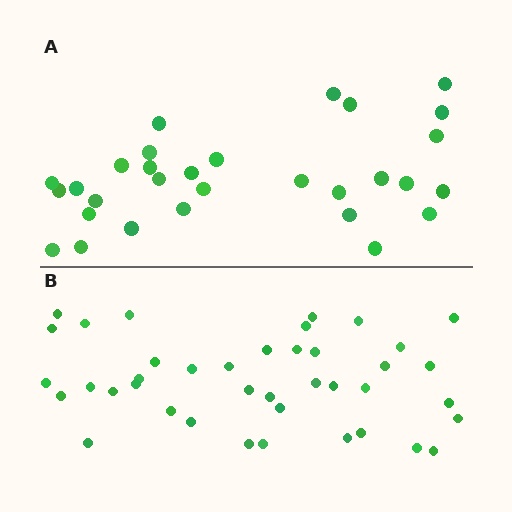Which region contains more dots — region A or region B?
Region B (the bottom region) has more dots.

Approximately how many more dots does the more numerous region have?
Region B has roughly 10 or so more dots than region A.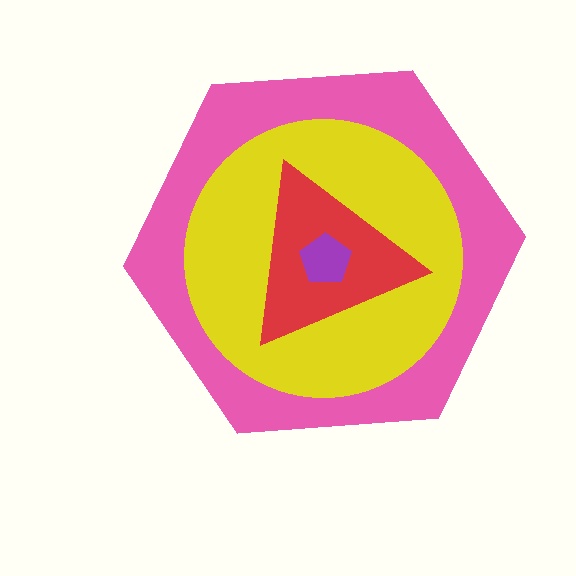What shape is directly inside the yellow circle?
The red triangle.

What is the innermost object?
The purple pentagon.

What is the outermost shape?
The pink hexagon.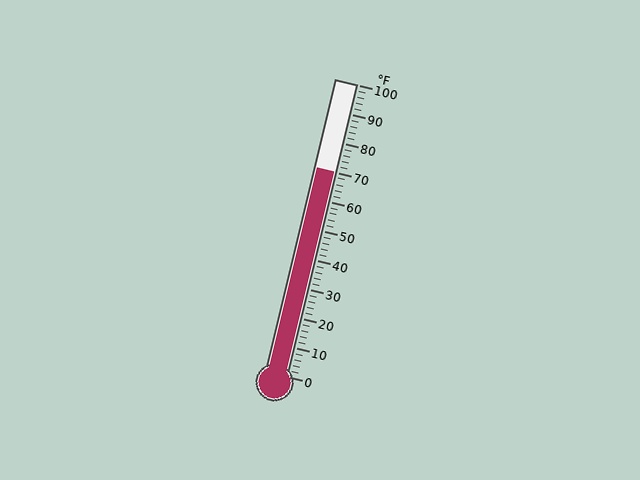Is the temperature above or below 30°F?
The temperature is above 30°F.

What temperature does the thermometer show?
The thermometer shows approximately 70°F.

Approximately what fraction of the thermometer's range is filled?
The thermometer is filled to approximately 70% of its range.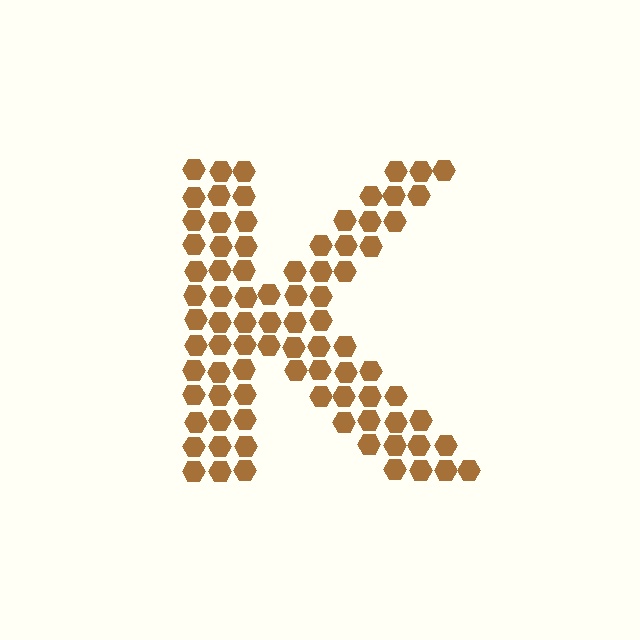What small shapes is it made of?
It is made of small hexagons.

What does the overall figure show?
The overall figure shows the letter K.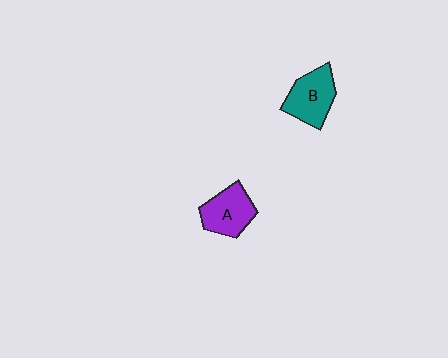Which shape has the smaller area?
Shape A (purple).